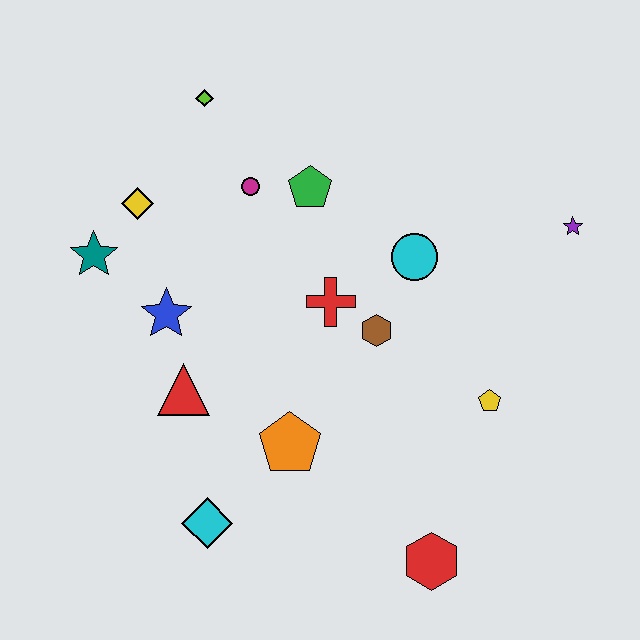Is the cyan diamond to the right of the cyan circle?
No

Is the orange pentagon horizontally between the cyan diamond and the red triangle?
No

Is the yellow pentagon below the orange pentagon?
No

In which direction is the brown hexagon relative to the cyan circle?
The brown hexagon is below the cyan circle.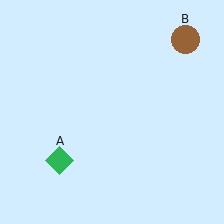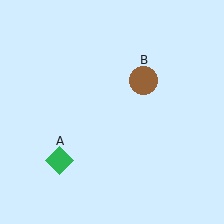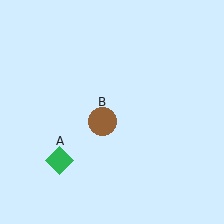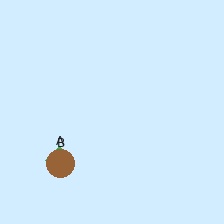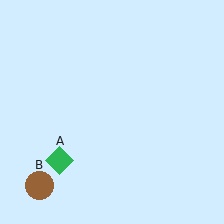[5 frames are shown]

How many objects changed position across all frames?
1 object changed position: brown circle (object B).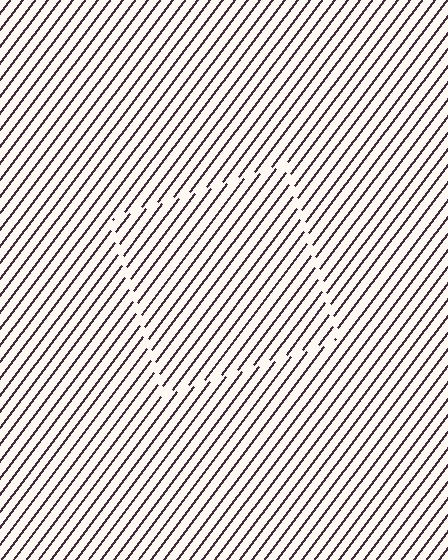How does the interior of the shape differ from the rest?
The interior of the shape contains the same grating, shifted by half a period — the contour is defined by the phase discontinuity where line-ends from the inner and outer gratings abut.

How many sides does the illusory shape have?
4 sides — the line-ends trace a square.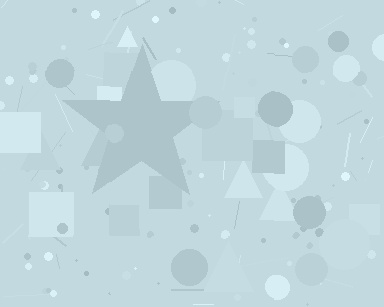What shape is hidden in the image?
A star is hidden in the image.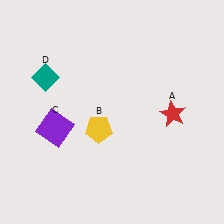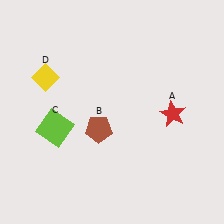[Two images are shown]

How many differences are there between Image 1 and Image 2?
There are 3 differences between the two images.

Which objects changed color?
B changed from yellow to brown. C changed from purple to lime. D changed from teal to yellow.